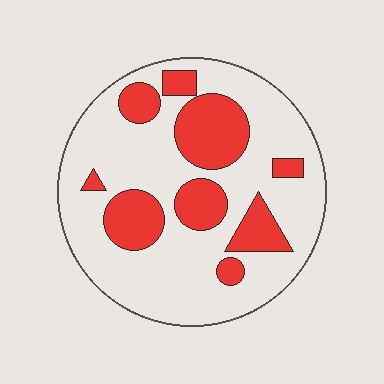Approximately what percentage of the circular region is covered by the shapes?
Approximately 30%.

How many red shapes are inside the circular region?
9.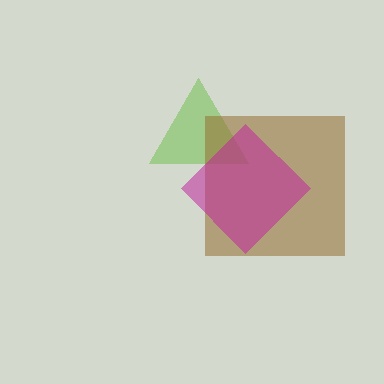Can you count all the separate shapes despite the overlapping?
Yes, there are 3 separate shapes.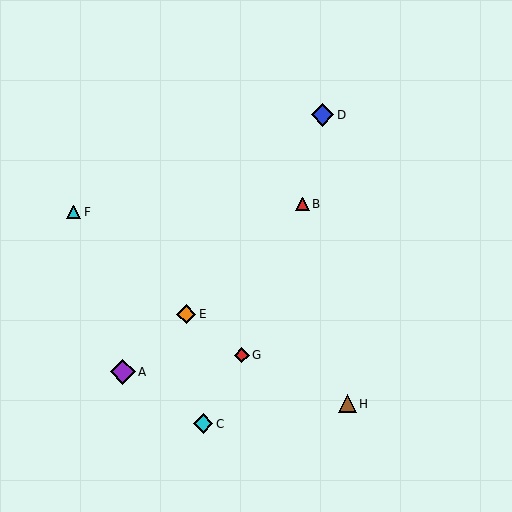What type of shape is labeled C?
Shape C is a cyan diamond.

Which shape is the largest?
The purple diamond (labeled A) is the largest.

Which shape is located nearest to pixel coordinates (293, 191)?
The red triangle (labeled B) at (302, 204) is nearest to that location.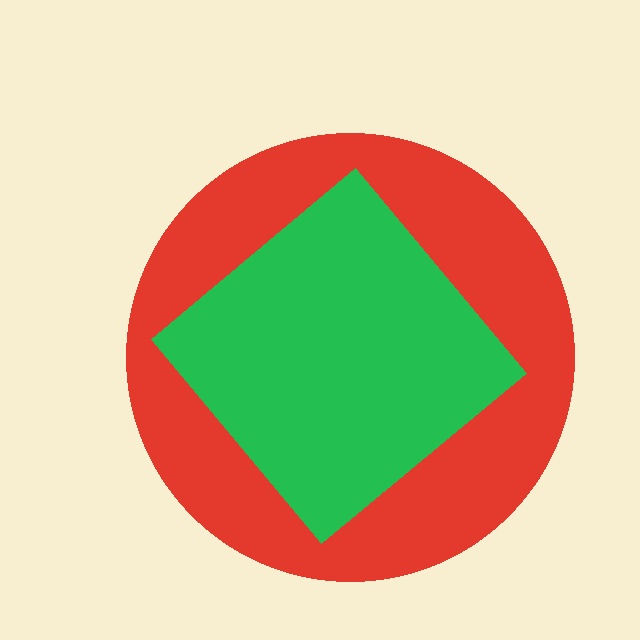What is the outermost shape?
The red circle.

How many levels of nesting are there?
2.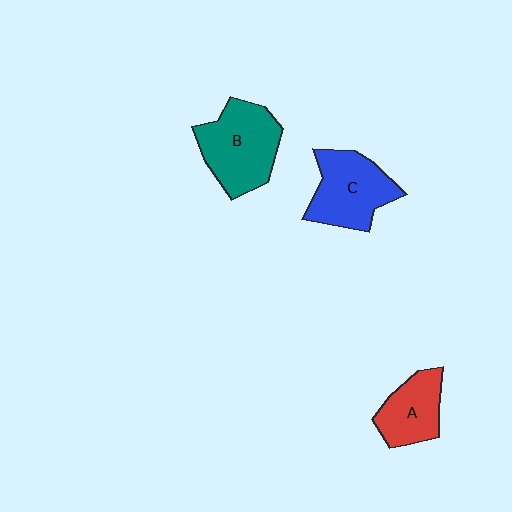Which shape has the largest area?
Shape B (teal).